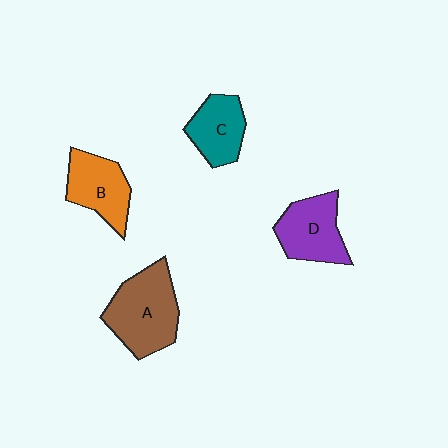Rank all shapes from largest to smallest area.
From largest to smallest: A (brown), D (purple), B (orange), C (teal).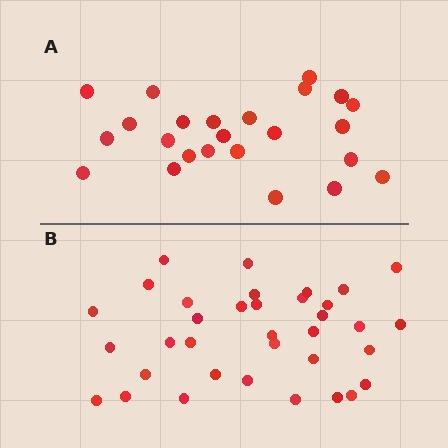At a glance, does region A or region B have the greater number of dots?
Region B (the bottom region) has more dots.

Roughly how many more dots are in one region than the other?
Region B has roughly 12 or so more dots than region A.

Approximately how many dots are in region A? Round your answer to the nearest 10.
About 20 dots. (The exact count is 24, which rounds to 20.)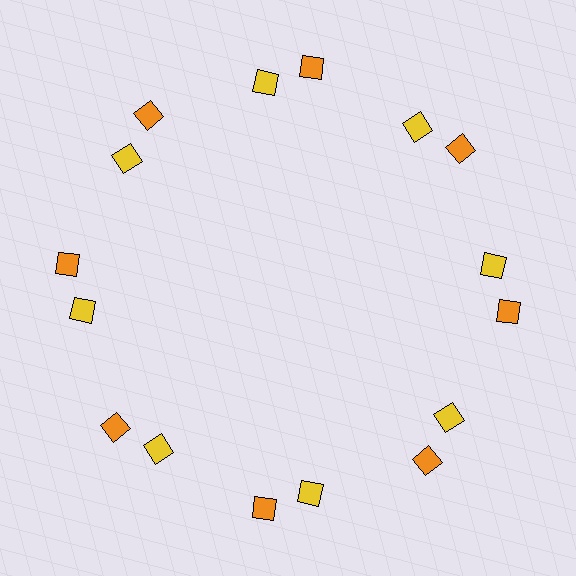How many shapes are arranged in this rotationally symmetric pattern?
There are 16 shapes, arranged in 8 groups of 2.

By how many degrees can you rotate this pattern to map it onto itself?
The pattern maps onto itself every 45 degrees of rotation.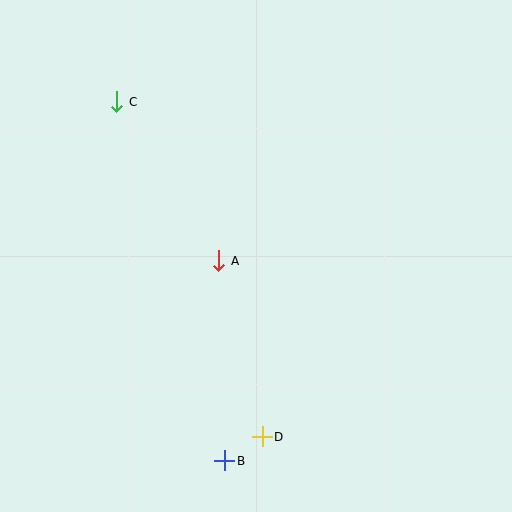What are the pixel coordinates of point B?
Point B is at (225, 461).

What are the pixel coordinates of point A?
Point A is at (219, 261).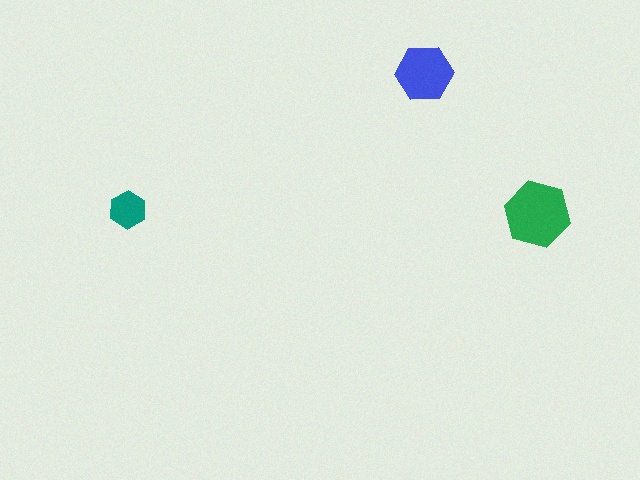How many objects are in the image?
There are 3 objects in the image.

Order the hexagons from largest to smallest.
the green one, the blue one, the teal one.